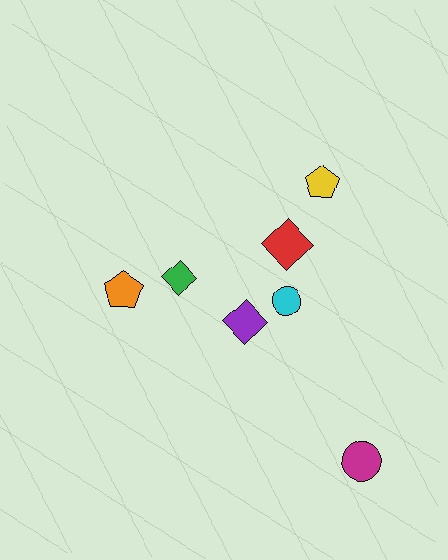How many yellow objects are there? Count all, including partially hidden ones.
There is 1 yellow object.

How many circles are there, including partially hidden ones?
There are 2 circles.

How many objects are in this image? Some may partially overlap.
There are 7 objects.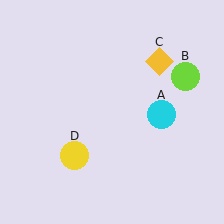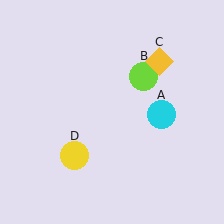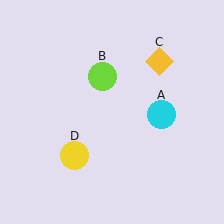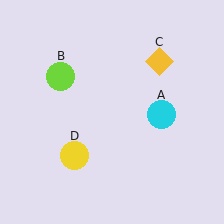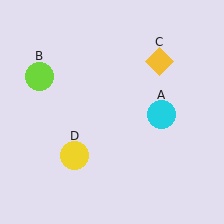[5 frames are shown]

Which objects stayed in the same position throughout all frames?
Cyan circle (object A) and yellow diamond (object C) and yellow circle (object D) remained stationary.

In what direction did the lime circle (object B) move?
The lime circle (object B) moved left.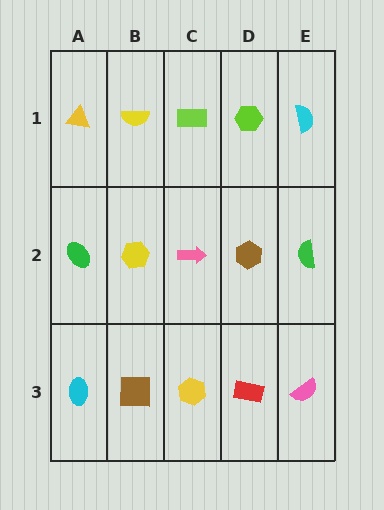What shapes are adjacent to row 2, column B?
A yellow semicircle (row 1, column B), a brown square (row 3, column B), a green ellipse (row 2, column A), a pink arrow (row 2, column C).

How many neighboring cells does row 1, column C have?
3.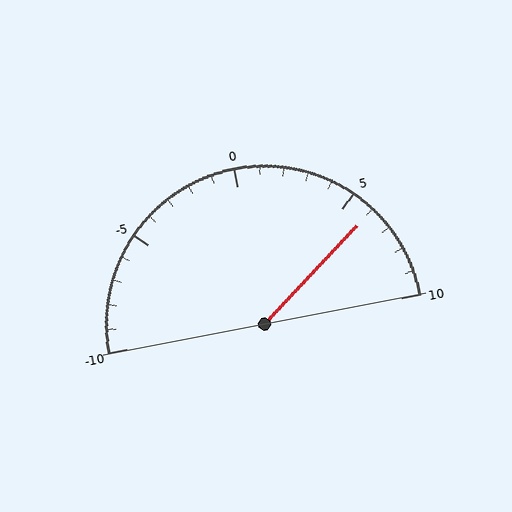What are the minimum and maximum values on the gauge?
The gauge ranges from -10 to 10.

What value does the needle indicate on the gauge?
The needle indicates approximately 6.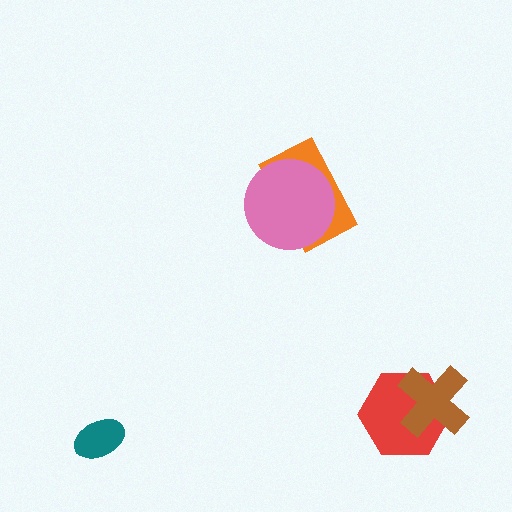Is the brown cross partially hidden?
No, no other shape covers it.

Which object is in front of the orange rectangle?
The pink circle is in front of the orange rectangle.